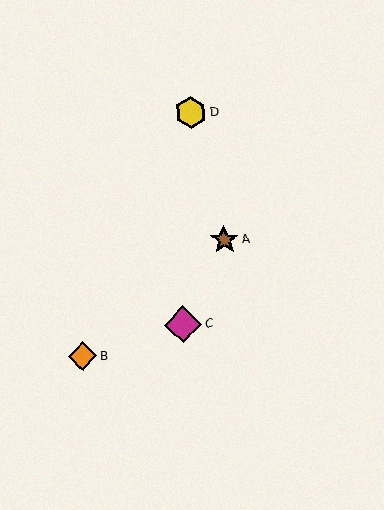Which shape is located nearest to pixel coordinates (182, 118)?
The yellow hexagon (labeled D) at (191, 113) is nearest to that location.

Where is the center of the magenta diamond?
The center of the magenta diamond is at (183, 324).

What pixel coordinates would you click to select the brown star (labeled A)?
Click at (224, 240) to select the brown star A.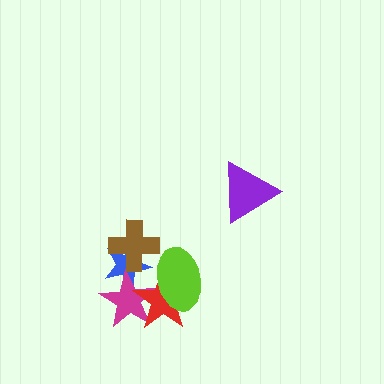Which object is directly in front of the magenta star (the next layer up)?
The red star is directly in front of the magenta star.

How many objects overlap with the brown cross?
1 object overlaps with the brown cross.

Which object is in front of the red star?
The lime ellipse is in front of the red star.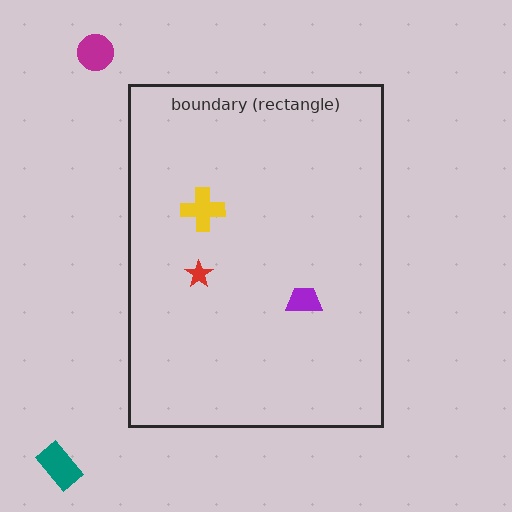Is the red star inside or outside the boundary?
Inside.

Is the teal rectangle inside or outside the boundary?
Outside.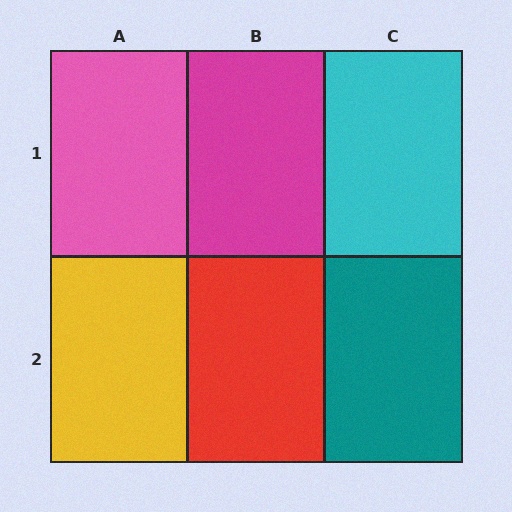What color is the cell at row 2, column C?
Teal.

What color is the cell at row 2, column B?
Red.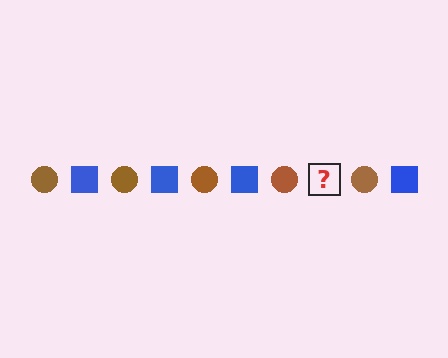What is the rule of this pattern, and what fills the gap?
The rule is that the pattern alternates between brown circle and blue square. The gap should be filled with a blue square.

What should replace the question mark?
The question mark should be replaced with a blue square.